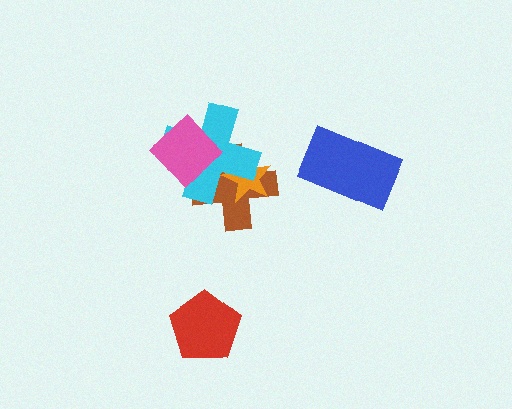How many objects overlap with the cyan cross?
3 objects overlap with the cyan cross.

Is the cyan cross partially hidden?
Yes, it is partially covered by another shape.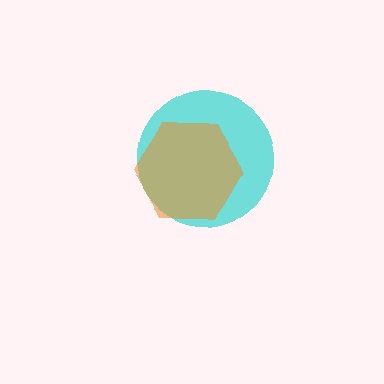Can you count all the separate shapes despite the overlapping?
Yes, there are 2 separate shapes.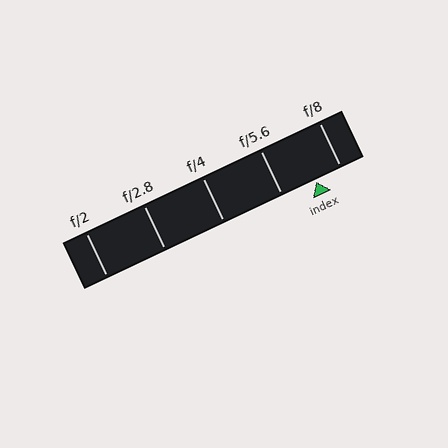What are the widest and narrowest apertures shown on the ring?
The widest aperture shown is f/2 and the narrowest is f/8.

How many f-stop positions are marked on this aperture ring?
There are 5 f-stop positions marked.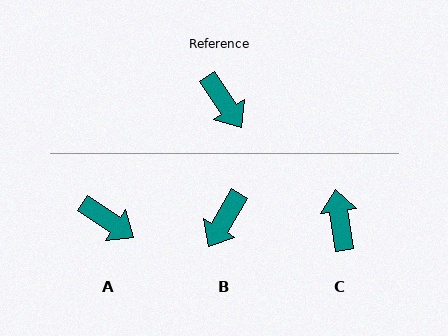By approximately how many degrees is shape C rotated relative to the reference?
Approximately 155 degrees counter-clockwise.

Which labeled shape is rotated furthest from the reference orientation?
C, about 155 degrees away.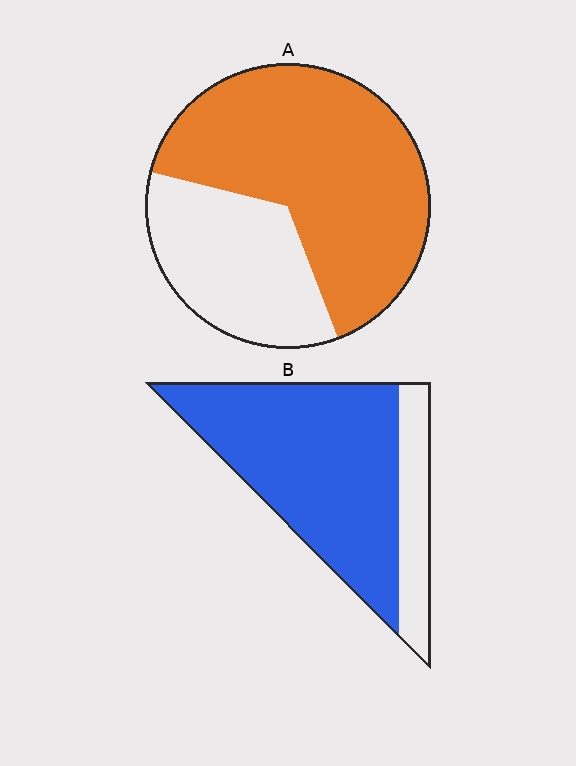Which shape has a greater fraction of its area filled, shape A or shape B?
Shape B.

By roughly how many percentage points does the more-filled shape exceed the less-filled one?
By roughly 15 percentage points (B over A).